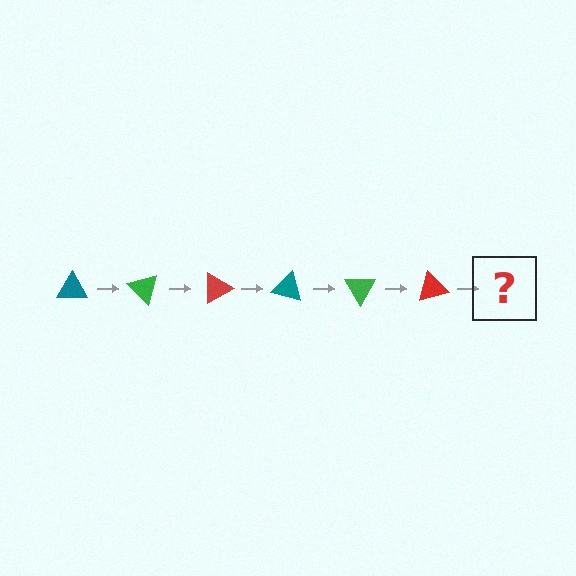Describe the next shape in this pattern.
It should be a teal triangle, rotated 270 degrees from the start.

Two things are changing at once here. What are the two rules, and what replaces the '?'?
The two rules are that it rotates 45 degrees each step and the color cycles through teal, green, and red. The '?' should be a teal triangle, rotated 270 degrees from the start.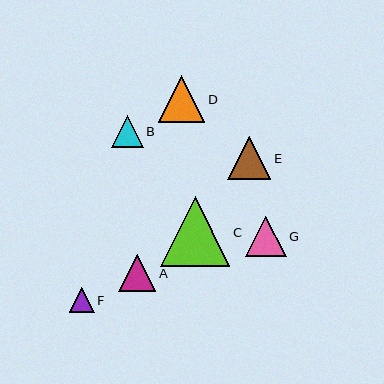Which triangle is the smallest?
Triangle F is the smallest with a size of approximately 25 pixels.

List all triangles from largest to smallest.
From largest to smallest: C, D, E, G, A, B, F.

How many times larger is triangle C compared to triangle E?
Triangle C is approximately 1.6 times the size of triangle E.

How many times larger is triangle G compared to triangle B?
Triangle G is approximately 1.3 times the size of triangle B.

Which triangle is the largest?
Triangle C is the largest with a size of approximately 69 pixels.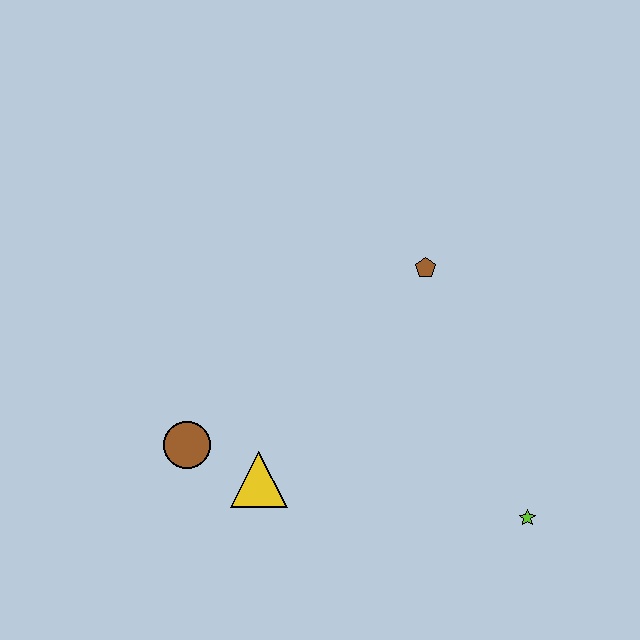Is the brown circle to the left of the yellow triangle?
Yes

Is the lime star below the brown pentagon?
Yes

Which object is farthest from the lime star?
The brown circle is farthest from the lime star.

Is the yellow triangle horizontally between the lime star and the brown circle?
Yes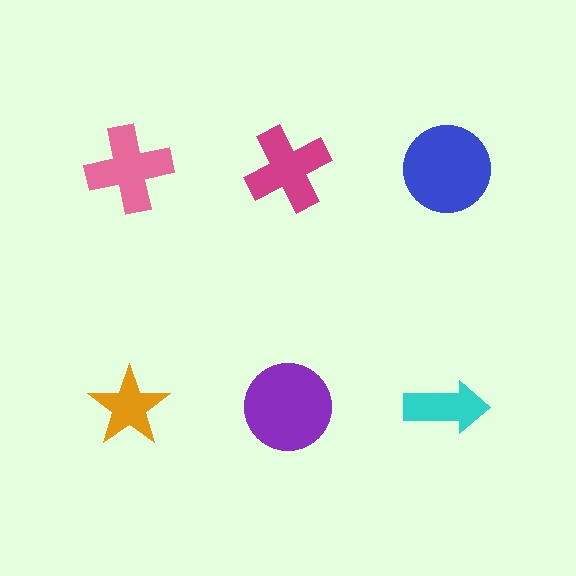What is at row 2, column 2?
A purple circle.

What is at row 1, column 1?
A pink cross.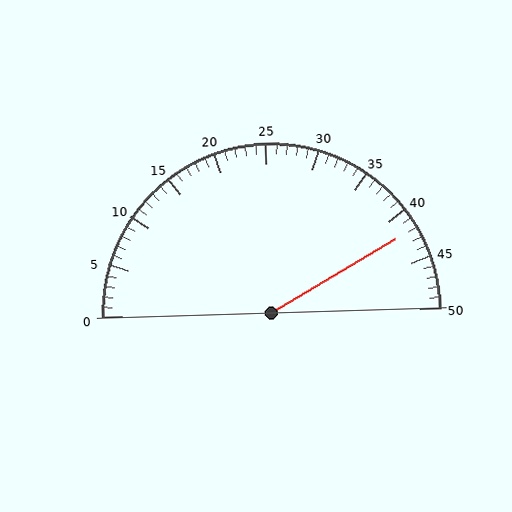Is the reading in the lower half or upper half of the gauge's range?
The reading is in the upper half of the range (0 to 50).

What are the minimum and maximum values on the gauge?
The gauge ranges from 0 to 50.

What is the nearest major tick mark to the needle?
The nearest major tick mark is 40.